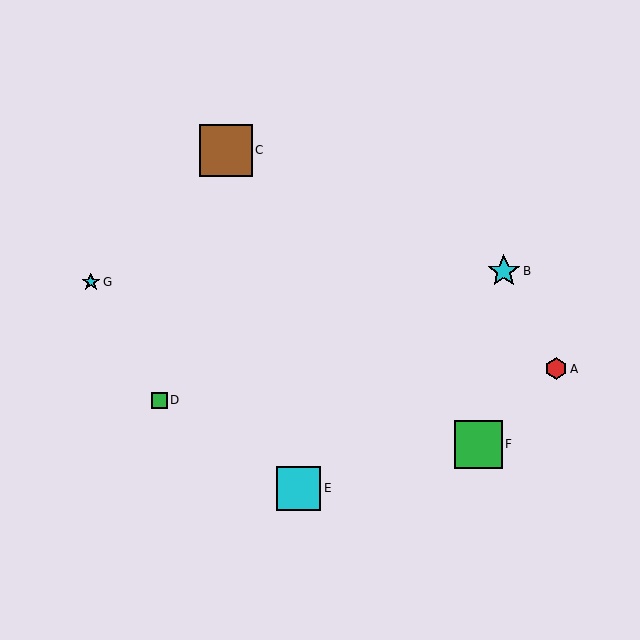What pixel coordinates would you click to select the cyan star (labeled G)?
Click at (91, 282) to select the cyan star G.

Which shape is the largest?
The brown square (labeled C) is the largest.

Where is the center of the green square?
The center of the green square is at (159, 400).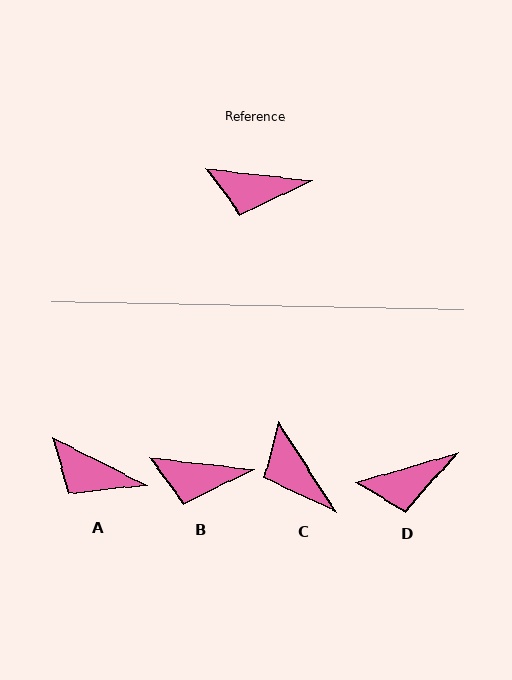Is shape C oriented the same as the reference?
No, it is off by about 51 degrees.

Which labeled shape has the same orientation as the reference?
B.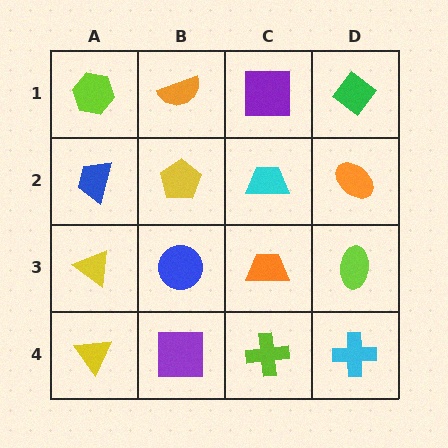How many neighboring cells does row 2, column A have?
3.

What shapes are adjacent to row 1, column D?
An orange ellipse (row 2, column D), a purple square (row 1, column C).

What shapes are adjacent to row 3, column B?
A yellow pentagon (row 2, column B), a purple square (row 4, column B), a yellow triangle (row 3, column A), an orange trapezoid (row 3, column C).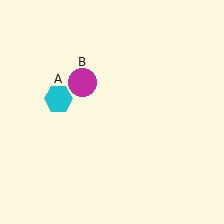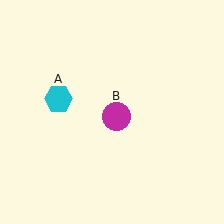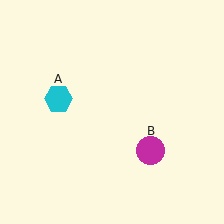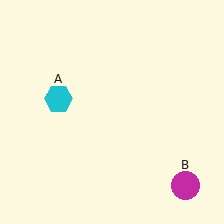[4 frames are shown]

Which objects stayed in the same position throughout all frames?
Cyan hexagon (object A) remained stationary.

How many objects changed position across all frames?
1 object changed position: magenta circle (object B).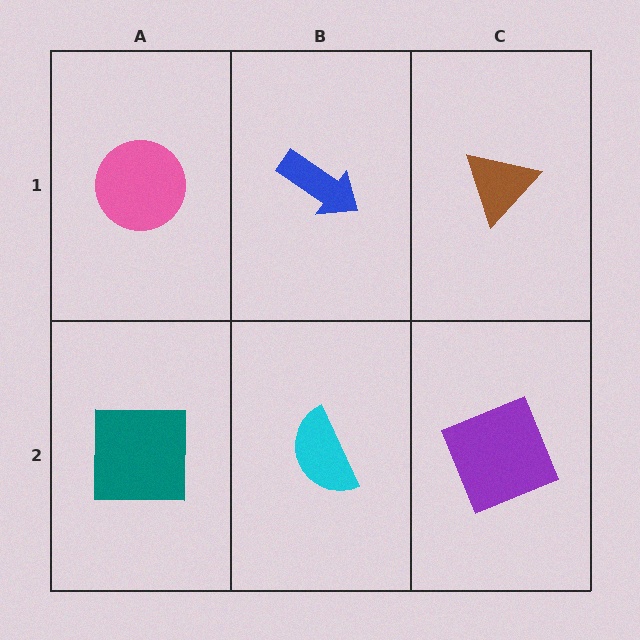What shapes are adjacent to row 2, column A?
A pink circle (row 1, column A), a cyan semicircle (row 2, column B).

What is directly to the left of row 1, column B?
A pink circle.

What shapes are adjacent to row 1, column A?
A teal square (row 2, column A), a blue arrow (row 1, column B).